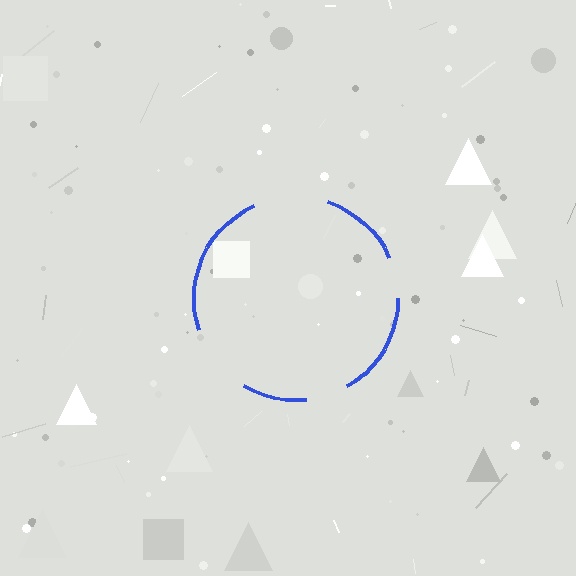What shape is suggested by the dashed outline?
The dashed outline suggests a circle.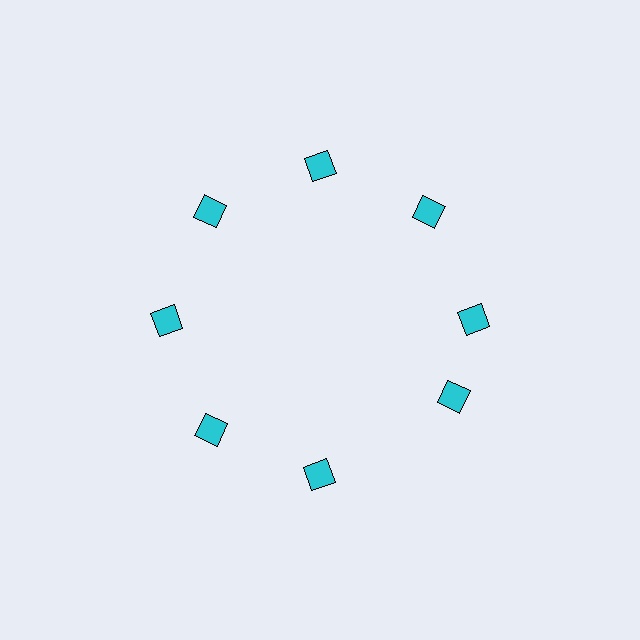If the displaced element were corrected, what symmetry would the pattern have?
It would have 8-fold rotational symmetry — the pattern would map onto itself every 45 degrees.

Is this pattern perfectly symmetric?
No. The 8 cyan diamonds are arranged in a ring, but one element near the 4 o'clock position is rotated out of alignment along the ring, breaking the 8-fold rotational symmetry.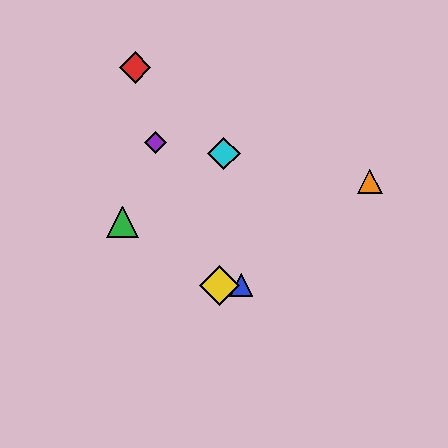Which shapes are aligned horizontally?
The blue triangle, the yellow diamond are aligned horizontally.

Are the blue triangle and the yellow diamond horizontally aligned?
Yes, both are at y≈285.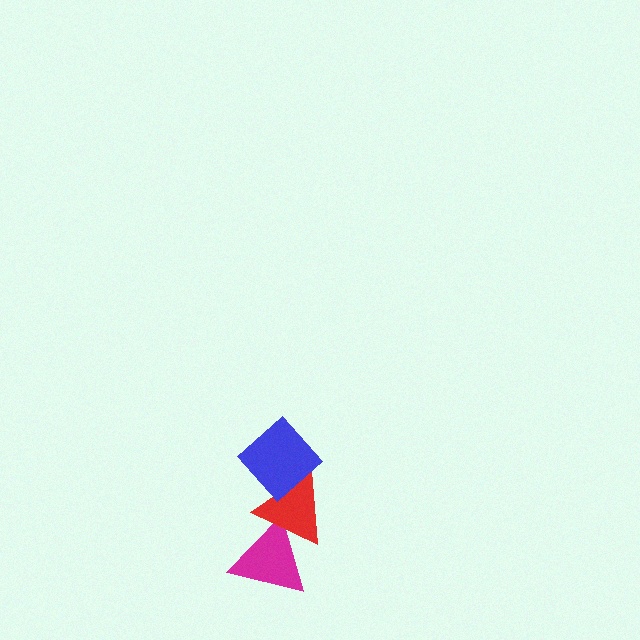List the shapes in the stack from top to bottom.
From top to bottom: the blue diamond, the red triangle, the magenta triangle.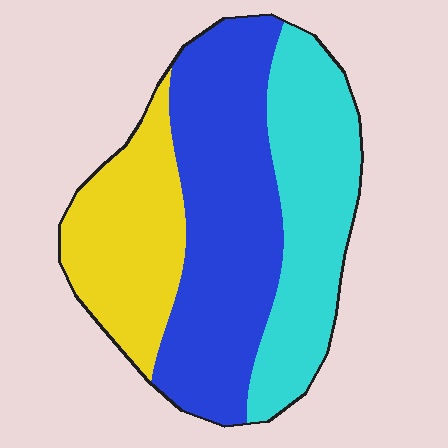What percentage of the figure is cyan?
Cyan takes up between a sixth and a third of the figure.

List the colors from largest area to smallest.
From largest to smallest: blue, cyan, yellow.